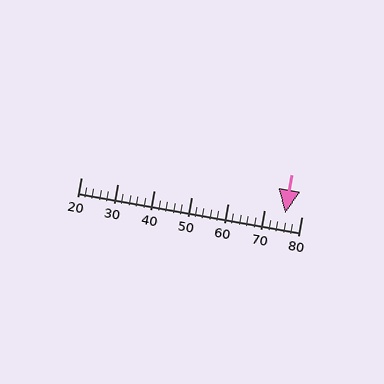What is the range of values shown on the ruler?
The ruler shows values from 20 to 80.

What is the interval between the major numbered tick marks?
The major tick marks are spaced 10 units apart.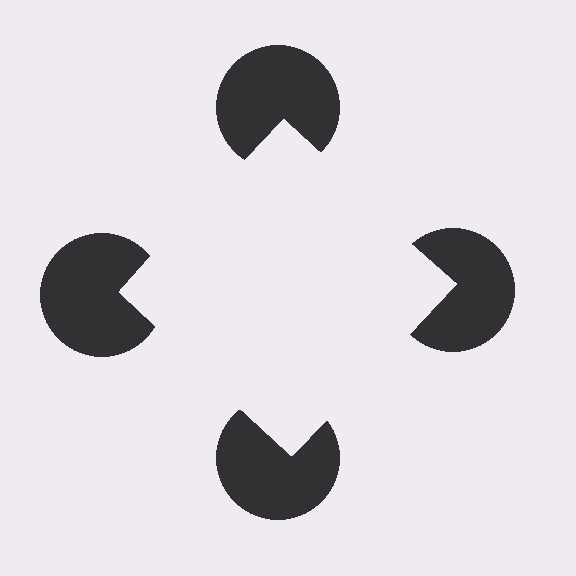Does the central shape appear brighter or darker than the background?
It typically appears slightly brighter than the background, even though no actual brightness change is drawn.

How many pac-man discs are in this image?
There are 4 — one at each vertex of the illusory square.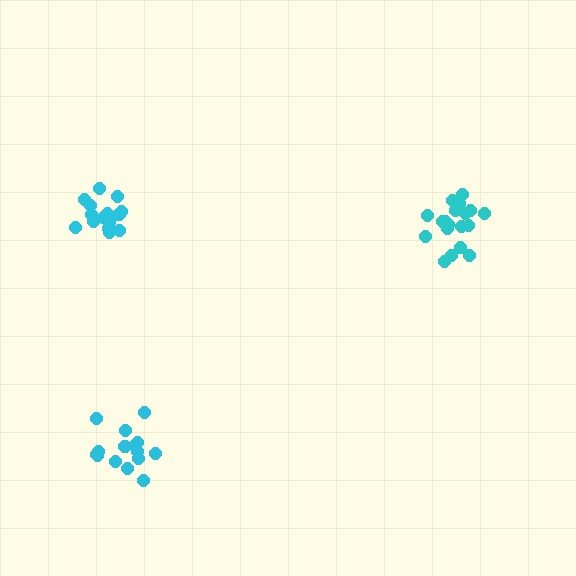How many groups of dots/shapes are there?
There are 3 groups.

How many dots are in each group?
Group 1: 15 dots, Group 2: 19 dots, Group 3: 17 dots (51 total).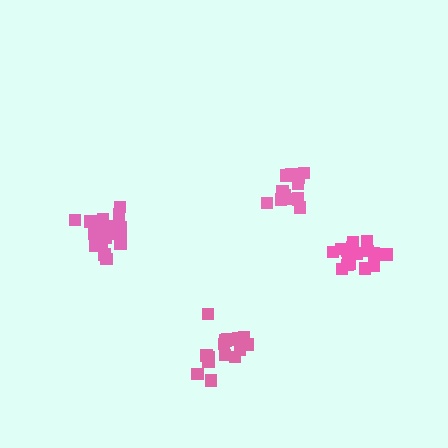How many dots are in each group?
Group 1: 16 dots, Group 2: 16 dots, Group 3: 18 dots, Group 4: 13 dots (63 total).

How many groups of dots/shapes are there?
There are 4 groups.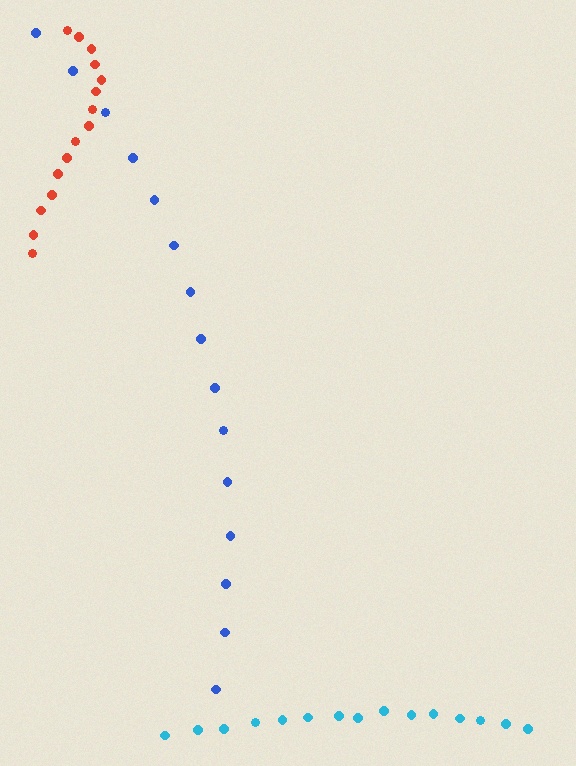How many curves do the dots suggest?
There are 3 distinct paths.